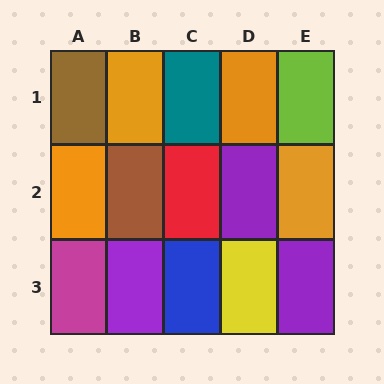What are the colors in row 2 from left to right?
Orange, brown, red, purple, orange.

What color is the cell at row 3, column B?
Purple.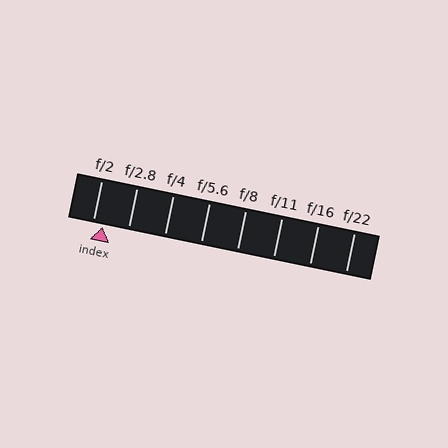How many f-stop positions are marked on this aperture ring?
There are 8 f-stop positions marked.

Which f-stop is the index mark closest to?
The index mark is closest to f/2.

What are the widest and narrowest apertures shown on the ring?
The widest aperture shown is f/2 and the narrowest is f/22.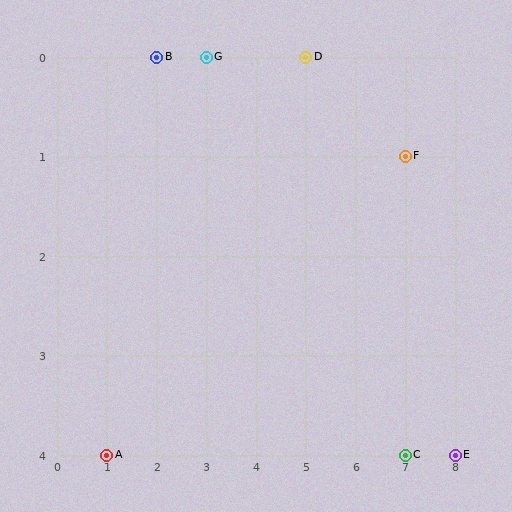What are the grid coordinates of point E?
Point E is at grid coordinates (8, 4).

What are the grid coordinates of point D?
Point D is at grid coordinates (5, 0).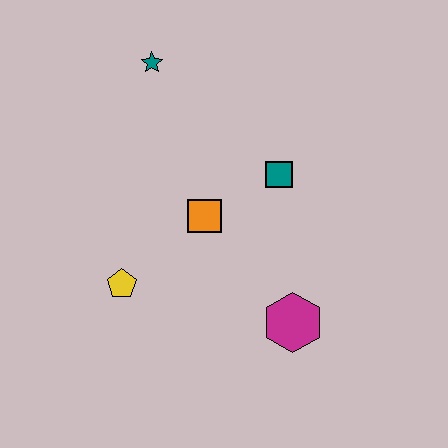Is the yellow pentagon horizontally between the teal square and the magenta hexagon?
No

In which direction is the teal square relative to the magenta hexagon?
The teal square is above the magenta hexagon.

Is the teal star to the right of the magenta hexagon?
No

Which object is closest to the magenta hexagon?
The orange square is closest to the magenta hexagon.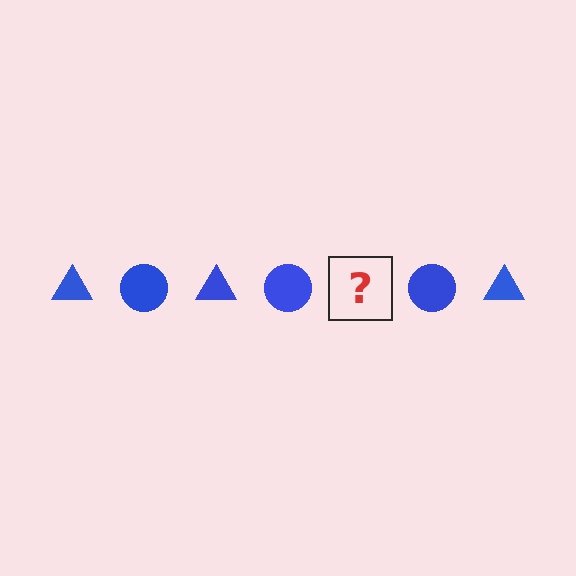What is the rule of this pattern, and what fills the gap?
The rule is that the pattern cycles through triangle, circle shapes in blue. The gap should be filled with a blue triangle.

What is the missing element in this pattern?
The missing element is a blue triangle.